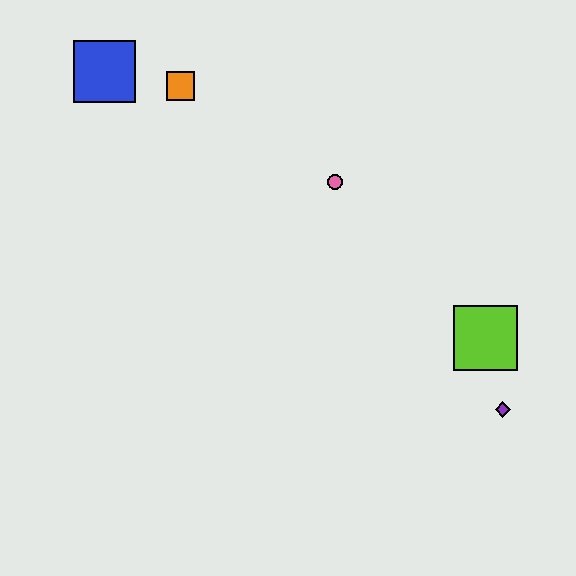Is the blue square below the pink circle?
No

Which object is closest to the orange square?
The blue square is closest to the orange square.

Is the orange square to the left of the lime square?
Yes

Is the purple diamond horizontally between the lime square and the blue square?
No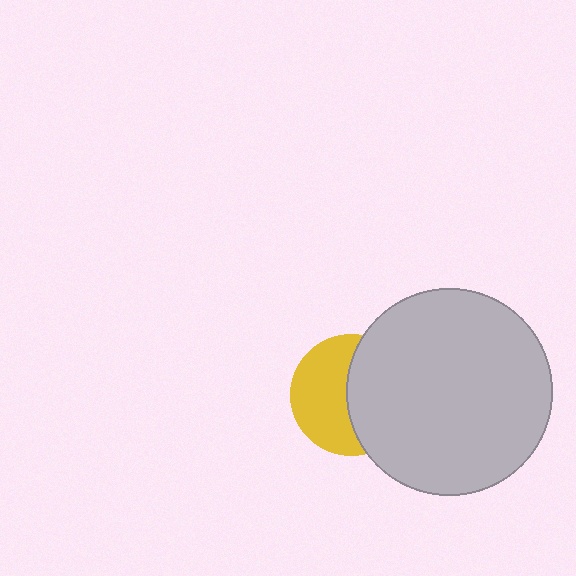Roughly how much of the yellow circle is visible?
About half of it is visible (roughly 51%).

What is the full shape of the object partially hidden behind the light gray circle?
The partially hidden object is a yellow circle.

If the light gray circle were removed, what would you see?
You would see the complete yellow circle.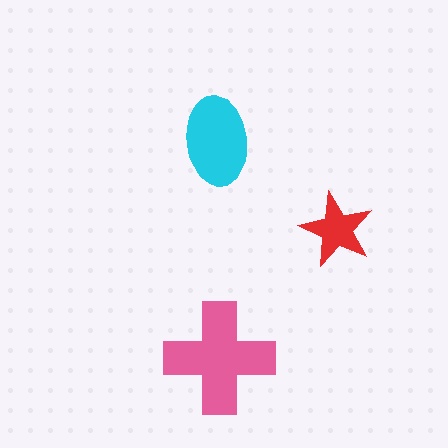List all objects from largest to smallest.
The pink cross, the cyan ellipse, the red star.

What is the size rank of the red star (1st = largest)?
3rd.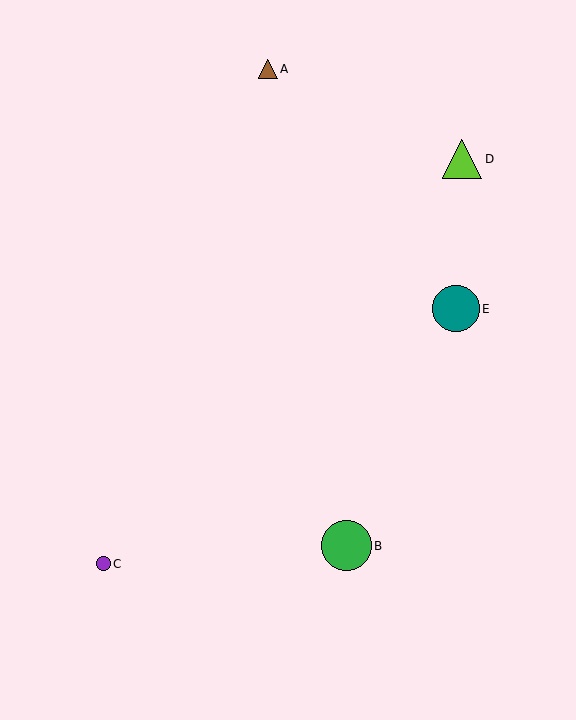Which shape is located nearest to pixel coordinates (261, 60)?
The brown triangle (labeled A) at (268, 69) is nearest to that location.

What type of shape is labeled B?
Shape B is a green circle.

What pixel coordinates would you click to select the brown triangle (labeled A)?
Click at (268, 69) to select the brown triangle A.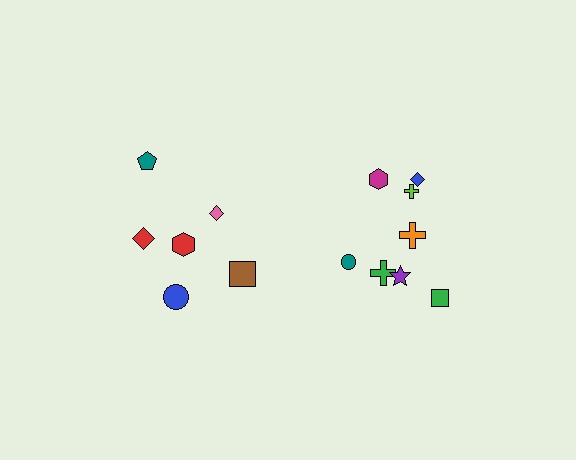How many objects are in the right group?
There are 8 objects.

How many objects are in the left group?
There are 6 objects.